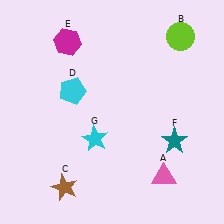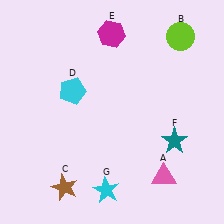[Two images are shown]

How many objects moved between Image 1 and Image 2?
2 objects moved between the two images.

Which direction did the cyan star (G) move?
The cyan star (G) moved down.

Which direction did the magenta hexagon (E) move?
The magenta hexagon (E) moved right.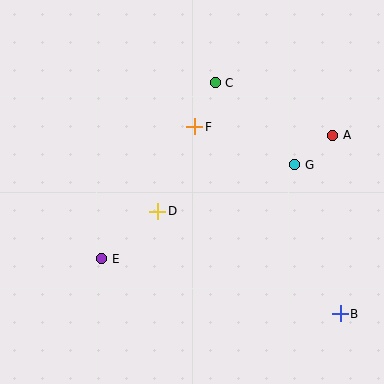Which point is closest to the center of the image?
Point D at (158, 211) is closest to the center.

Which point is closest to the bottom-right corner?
Point B is closest to the bottom-right corner.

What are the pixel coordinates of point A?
Point A is at (333, 135).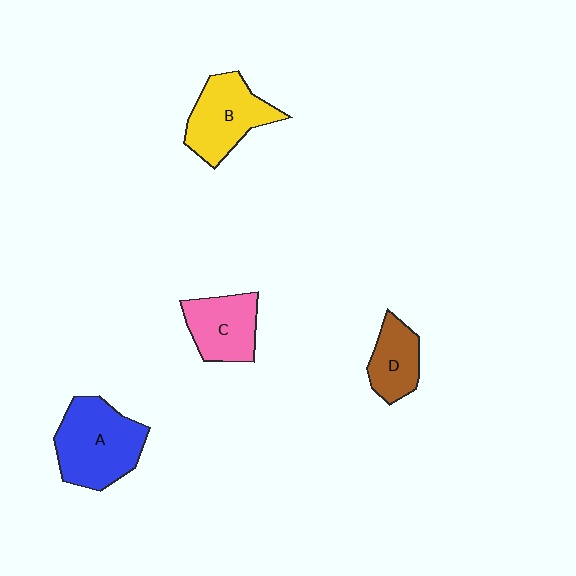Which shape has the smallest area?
Shape D (brown).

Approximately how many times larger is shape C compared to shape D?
Approximately 1.3 times.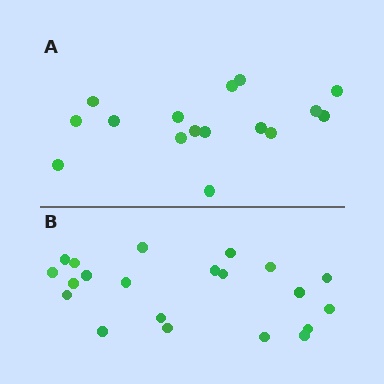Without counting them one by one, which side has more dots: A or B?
Region B (the bottom region) has more dots.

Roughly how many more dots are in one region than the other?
Region B has about 5 more dots than region A.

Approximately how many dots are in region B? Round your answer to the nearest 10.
About 20 dots. (The exact count is 21, which rounds to 20.)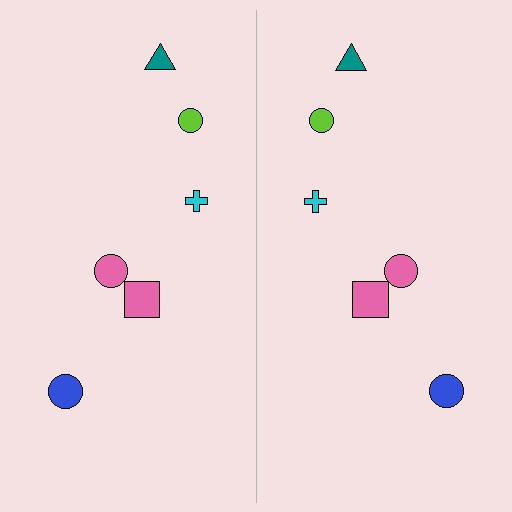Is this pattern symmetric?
Yes, this pattern has bilateral (reflection) symmetry.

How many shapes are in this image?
There are 12 shapes in this image.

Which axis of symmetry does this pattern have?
The pattern has a vertical axis of symmetry running through the center of the image.